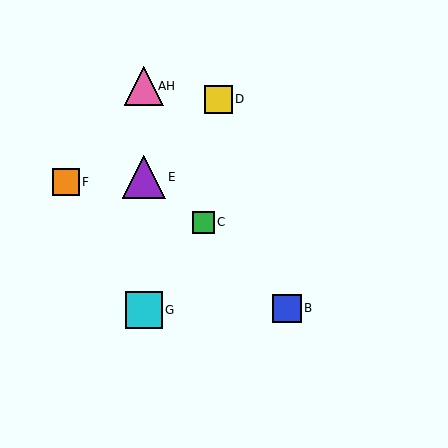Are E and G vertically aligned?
Yes, both are at x≈144.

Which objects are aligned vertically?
Objects A, E, G, H are aligned vertically.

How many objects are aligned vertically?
4 objects (A, E, G, H) are aligned vertically.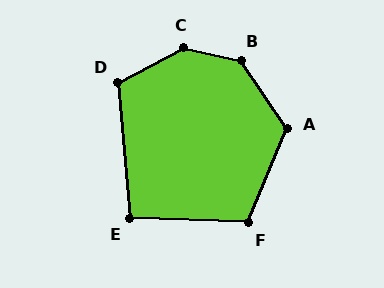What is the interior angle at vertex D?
Approximately 113 degrees (obtuse).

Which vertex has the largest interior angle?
C, at approximately 140 degrees.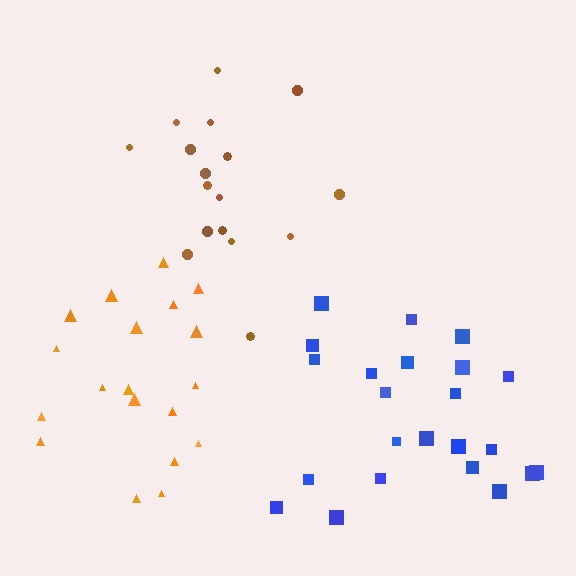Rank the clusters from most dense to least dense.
brown, blue, orange.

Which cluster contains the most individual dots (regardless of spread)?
Blue (23).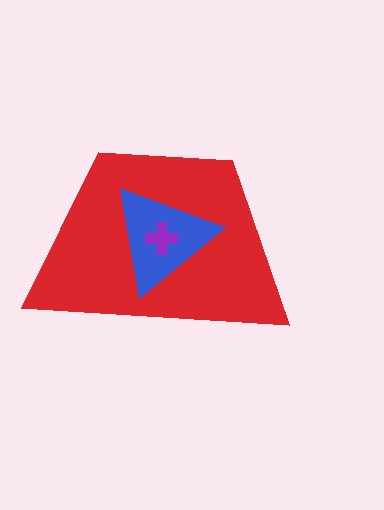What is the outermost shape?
The red trapezoid.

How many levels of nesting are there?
3.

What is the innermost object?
The purple cross.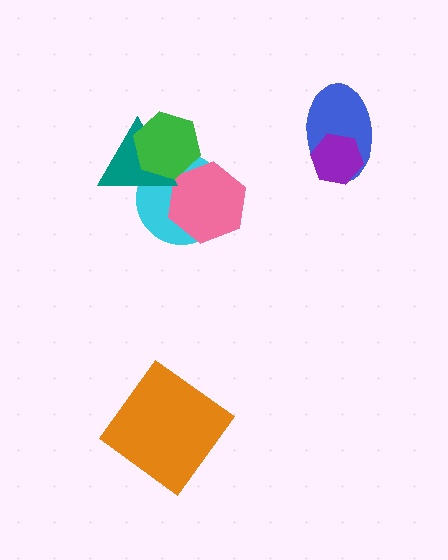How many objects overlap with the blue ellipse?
1 object overlaps with the blue ellipse.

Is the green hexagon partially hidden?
No, no other shape covers it.